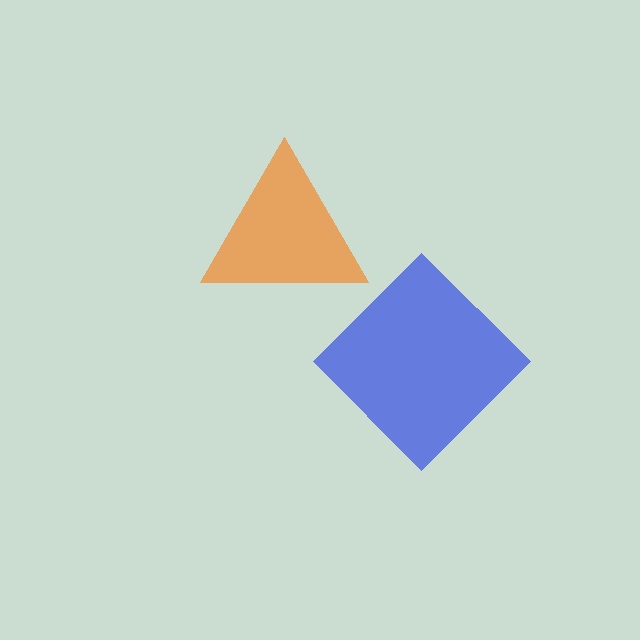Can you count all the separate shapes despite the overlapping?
Yes, there are 2 separate shapes.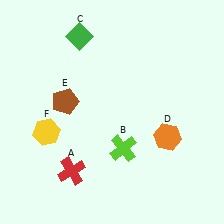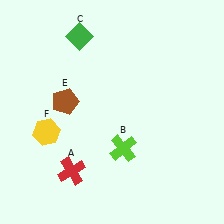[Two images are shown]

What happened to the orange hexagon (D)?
The orange hexagon (D) was removed in Image 2. It was in the bottom-right area of Image 1.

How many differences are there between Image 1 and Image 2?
There is 1 difference between the two images.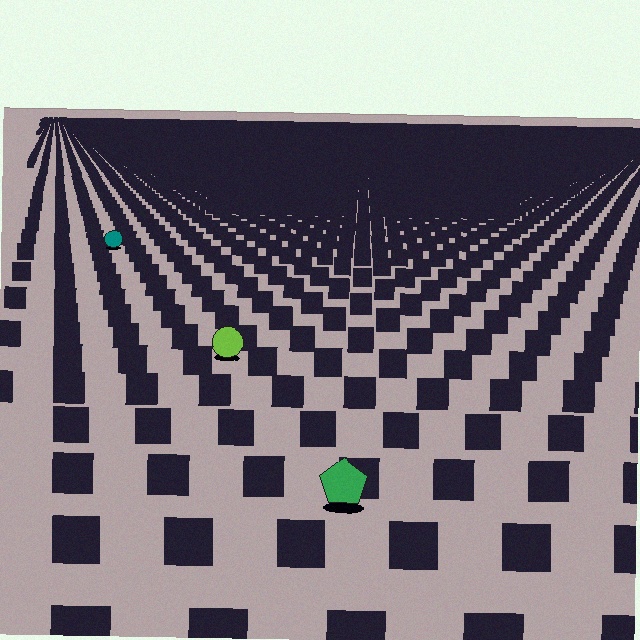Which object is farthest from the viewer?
The teal circle is farthest from the viewer. It appears smaller and the ground texture around it is denser.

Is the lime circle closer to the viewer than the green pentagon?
No. The green pentagon is closer — you can tell from the texture gradient: the ground texture is coarser near it.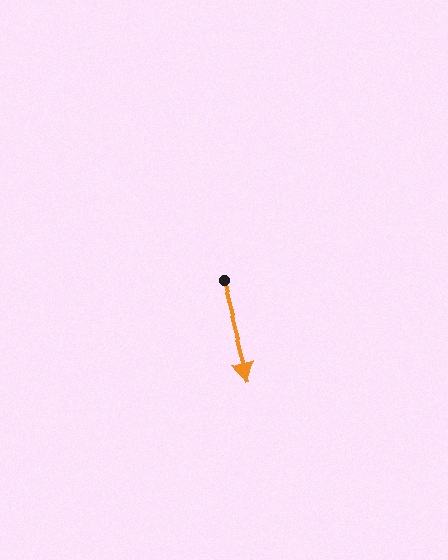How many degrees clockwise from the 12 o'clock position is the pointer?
Approximately 165 degrees.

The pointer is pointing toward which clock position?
Roughly 6 o'clock.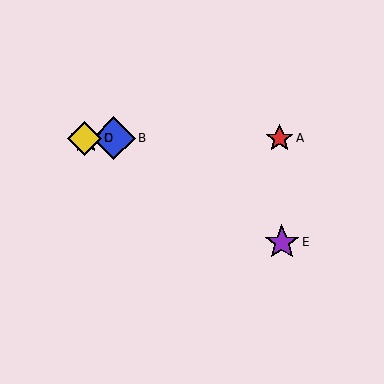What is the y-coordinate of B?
Object B is at y≈138.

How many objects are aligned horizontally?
4 objects (A, B, C, D) are aligned horizontally.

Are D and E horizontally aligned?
No, D is at y≈138 and E is at y≈242.